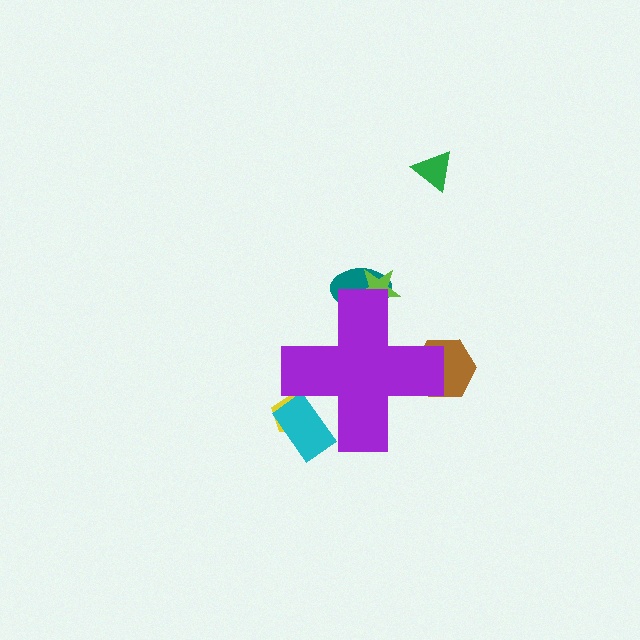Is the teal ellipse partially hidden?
Yes, the teal ellipse is partially hidden behind the purple cross.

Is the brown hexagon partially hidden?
Yes, the brown hexagon is partially hidden behind the purple cross.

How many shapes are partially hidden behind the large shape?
5 shapes are partially hidden.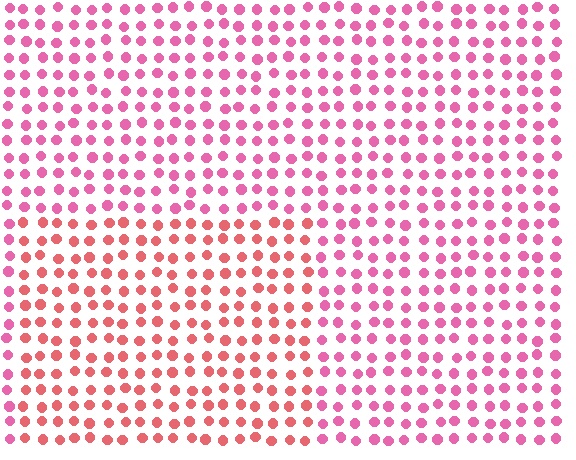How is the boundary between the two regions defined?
The boundary is defined purely by a slight shift in hue (about 29 degrees). Spacing, size, and orientation are identical on both sides.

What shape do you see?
I see a rectangle.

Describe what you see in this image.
The image is filled with small pink elements in a uniform arrangement. A rectangle-shaped region is visible where the elements are tinted to a slightly different hue, forming a subtle color boundary.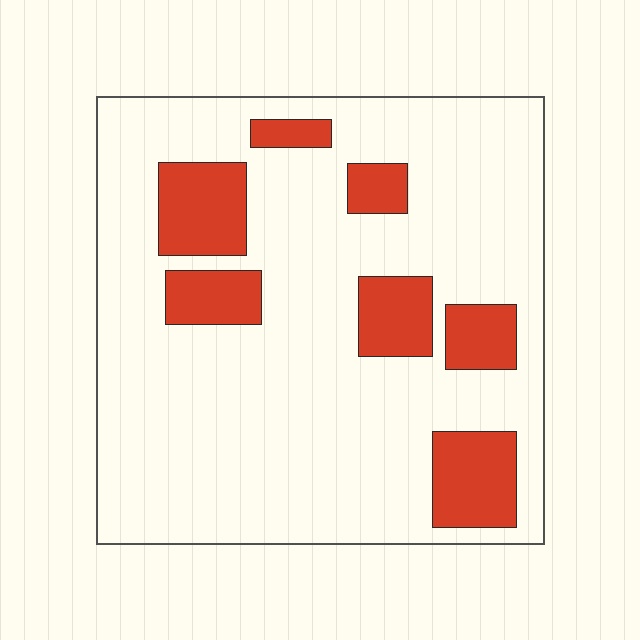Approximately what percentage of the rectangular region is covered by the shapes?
Approximately 20%.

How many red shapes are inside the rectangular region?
7.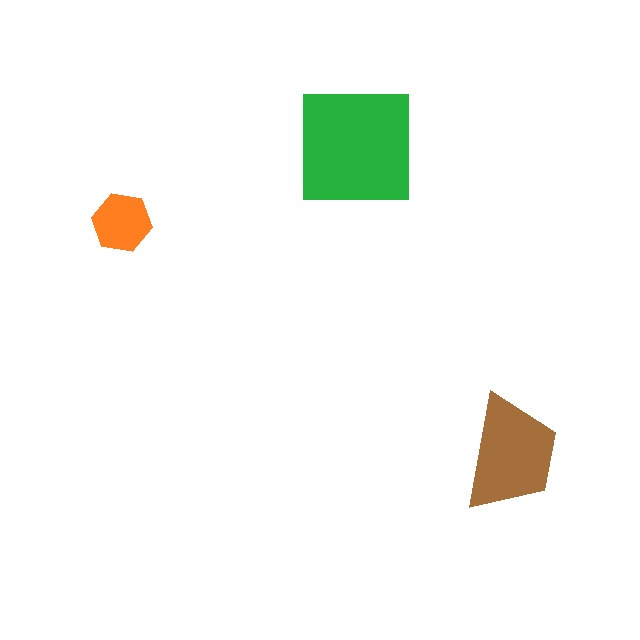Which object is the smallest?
The orange hexagon.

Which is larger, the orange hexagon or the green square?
The green square.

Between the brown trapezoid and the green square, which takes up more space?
The green square.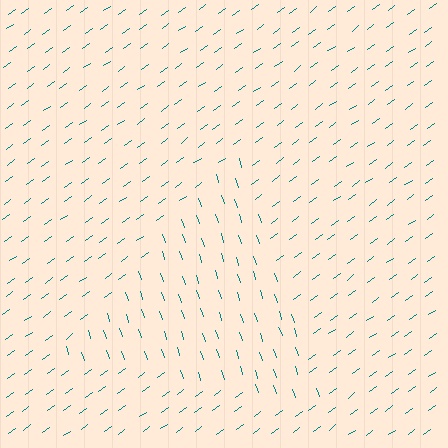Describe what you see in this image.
The image is filled with small teal line segments. A triangle region in the image has lines oriented differently from the surrounding lines, creating a visible texture boundary.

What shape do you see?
I see a triangle.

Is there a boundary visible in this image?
Yes, there is a texture boundary formed by a change in line orientation.